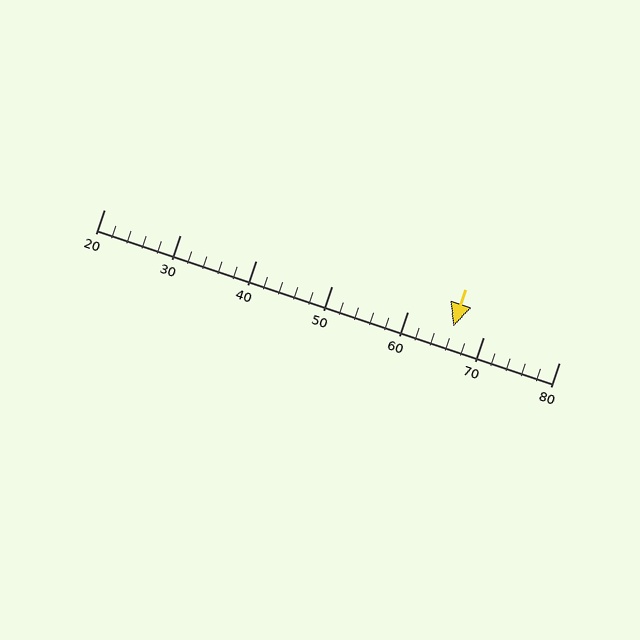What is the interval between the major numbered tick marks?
The major tick marks are spaced 10 units apart.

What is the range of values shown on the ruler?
The ruler shows values from 20 to 80.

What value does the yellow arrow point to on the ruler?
The yellow arrow points to approximately 66.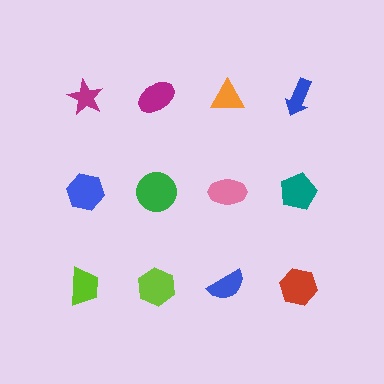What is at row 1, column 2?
A magenta ellipse.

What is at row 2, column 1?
A blue hexagon.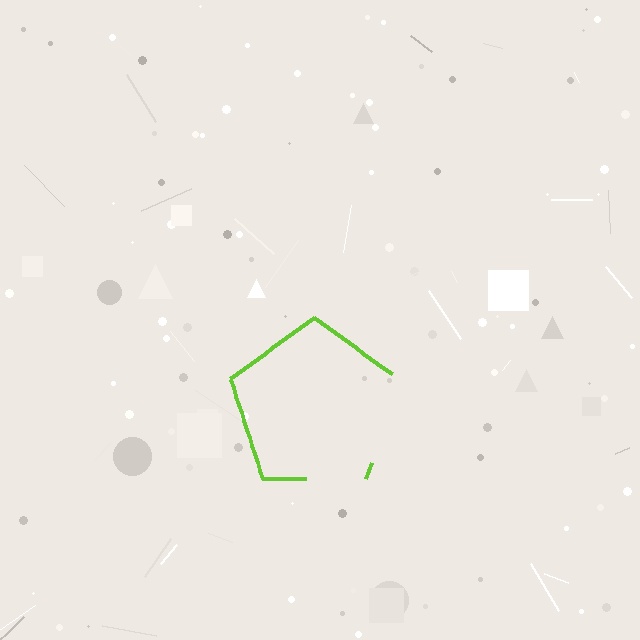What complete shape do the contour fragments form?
The contour fragments form a pentagon.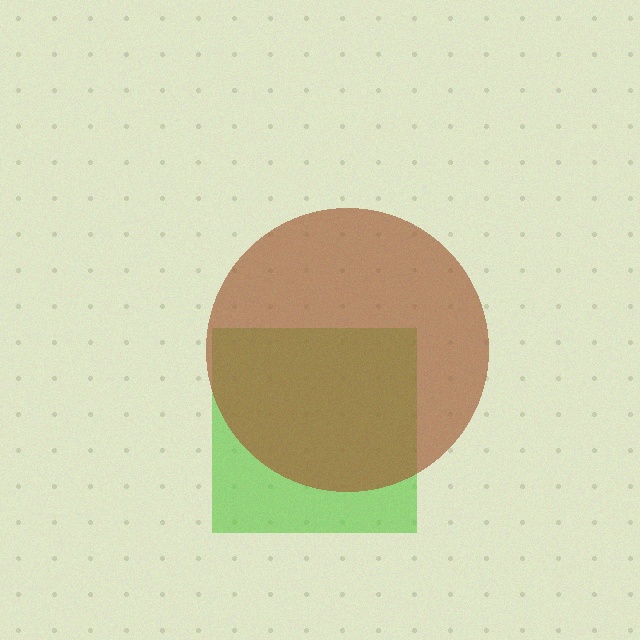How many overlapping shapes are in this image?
There are 2 overlapping shapes in the image.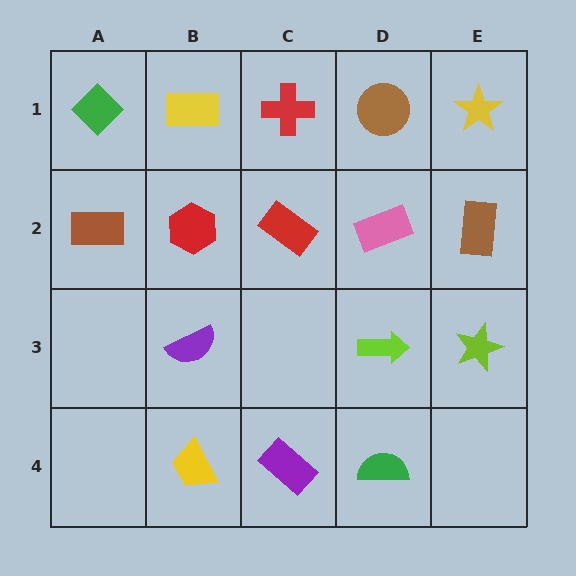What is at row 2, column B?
A red hexagon.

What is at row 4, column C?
A purple rectangle.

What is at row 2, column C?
A red rectangle.